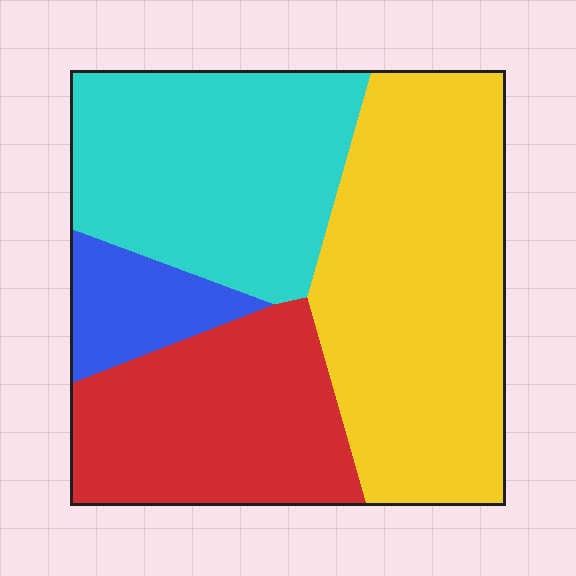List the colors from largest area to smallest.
From largest to smallest: yellow, cyan, red, blue.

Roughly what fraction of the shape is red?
Red takes up less than a quarter of the shape.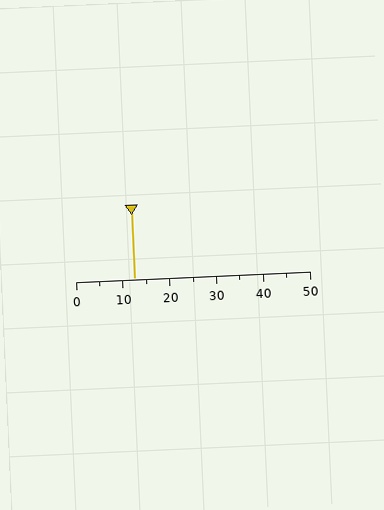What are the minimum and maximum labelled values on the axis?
The axis runs from 0 to 50.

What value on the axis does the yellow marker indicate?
The marker indicates approximately 12.5.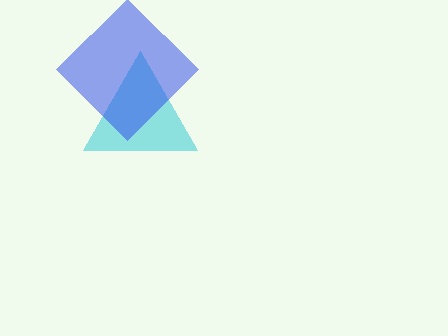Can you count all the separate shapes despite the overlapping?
Yes, there are 2 separate shapes.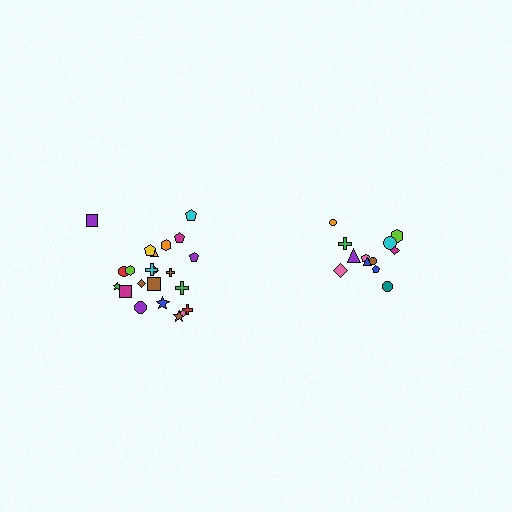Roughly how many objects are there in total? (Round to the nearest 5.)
Roughly 35 objects in total.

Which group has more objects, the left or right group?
The left group.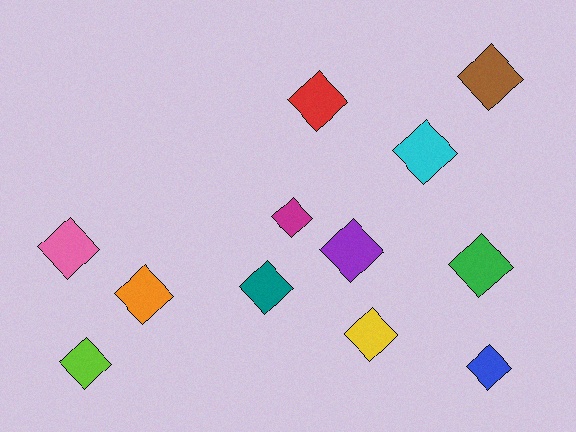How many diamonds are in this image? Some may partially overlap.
There are 12 diamonds.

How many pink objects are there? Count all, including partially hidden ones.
There is 1 pink object.